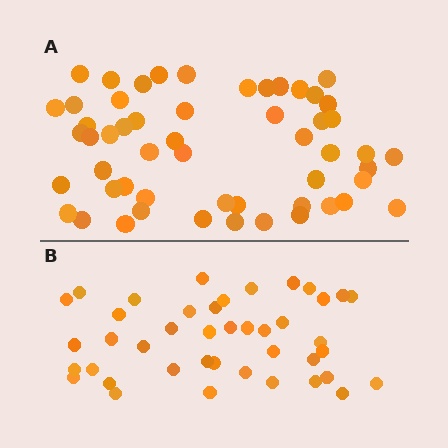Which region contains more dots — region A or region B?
Region A (the top region) has more dots.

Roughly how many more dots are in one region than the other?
Region A has roughly 12 or so more dots than region B.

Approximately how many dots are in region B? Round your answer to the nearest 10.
About 40 dots. (The exact count is 42, which rounds to 40.)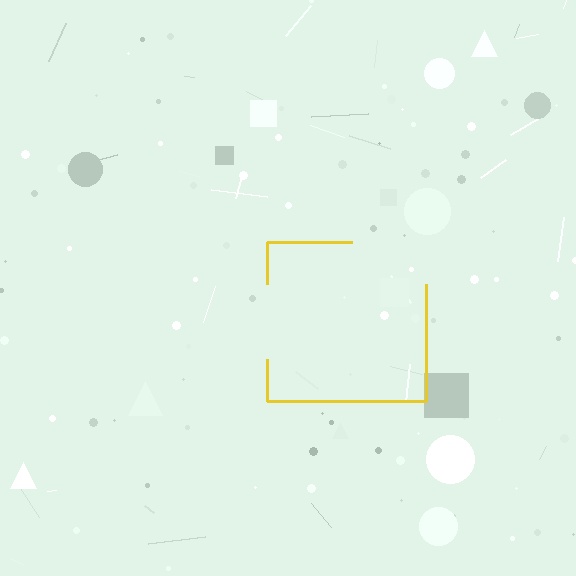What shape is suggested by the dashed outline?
The dashed outline suggests a square.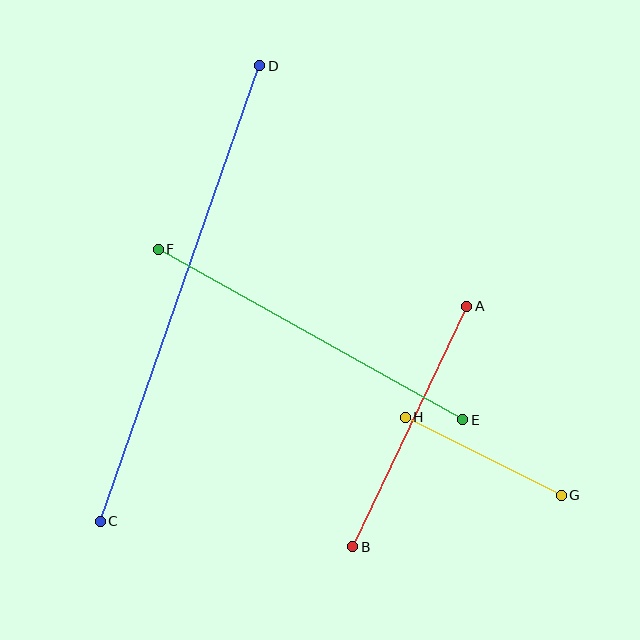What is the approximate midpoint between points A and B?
The midpoint is at approximately (410, 426) pixels.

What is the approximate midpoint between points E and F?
The midpoint is at approximately (311, 334) pixels.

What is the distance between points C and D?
The distance is approximately 482 pixels.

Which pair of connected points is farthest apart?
Points C and D are farthest apart.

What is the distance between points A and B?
The distance is approximately 266 pixels.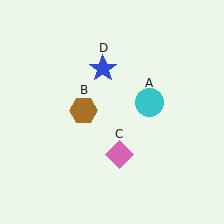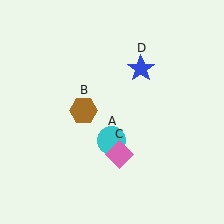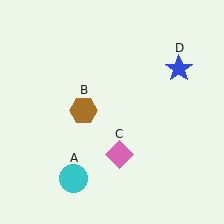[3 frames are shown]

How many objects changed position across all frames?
2 objects changed position: cyan circle (object A), blue star (object D).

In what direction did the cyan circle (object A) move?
The cyan circle (object A) moved down and to the left.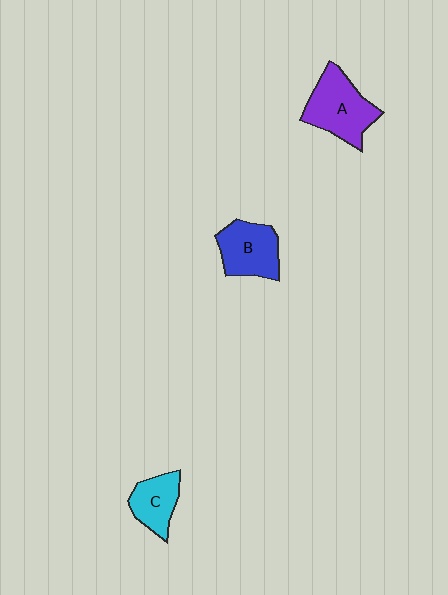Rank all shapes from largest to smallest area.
From largest to smallest: A (purple), B (blue), C (cyan).